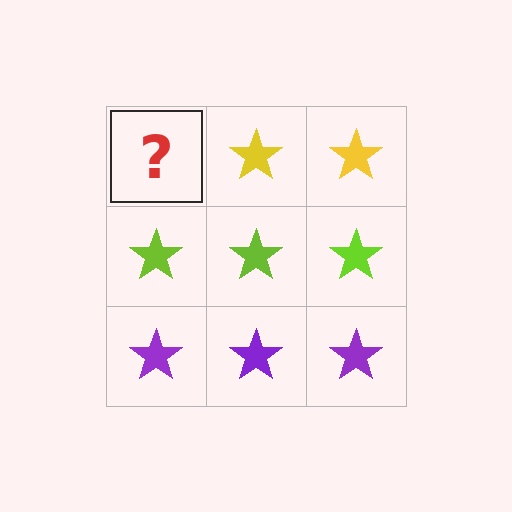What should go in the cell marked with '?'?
The missing cell should contain a yellow star.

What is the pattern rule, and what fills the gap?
The rule is that each row has a consistent color. The gap should be filled with a yellow star.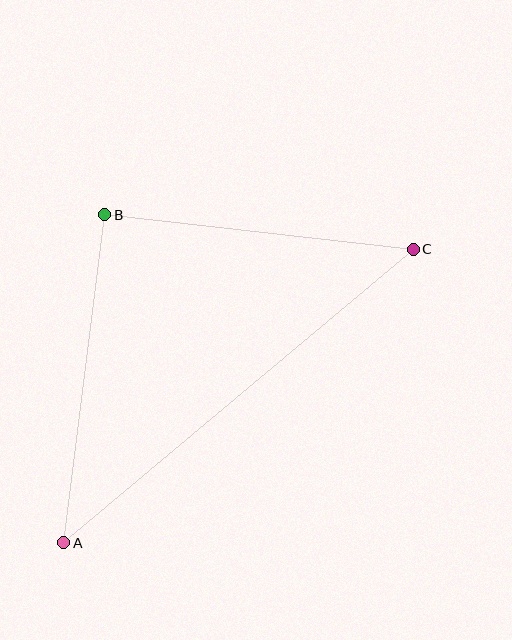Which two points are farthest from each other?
Points A and C are farthest from each other.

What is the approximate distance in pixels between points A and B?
The distance between A and B is approximately 331 pixels.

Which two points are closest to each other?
Points B and C are closest to each other.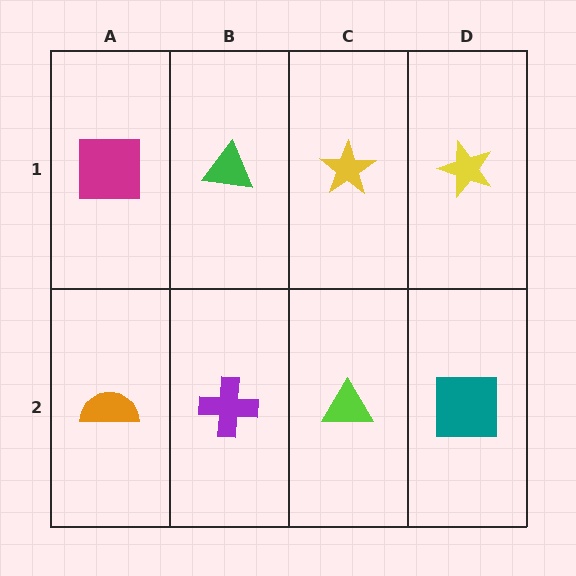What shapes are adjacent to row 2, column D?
A yellow star (row 1, column D), a lime triangle (row 2, column C).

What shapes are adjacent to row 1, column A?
An orange semicircle (row 2, column A), a green triangle (row 1, column B).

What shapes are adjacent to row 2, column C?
A yellow star (row 1, column C), a purple cross (row 2, column B), a teal square (row 2, column D).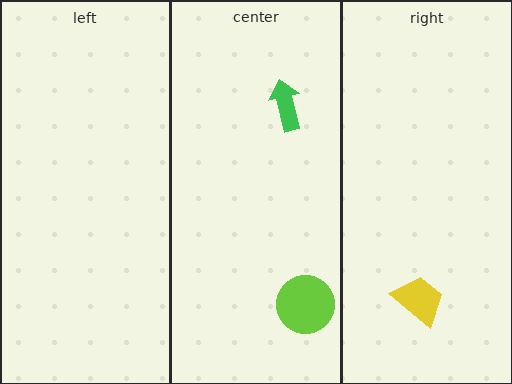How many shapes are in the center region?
2.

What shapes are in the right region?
The yellow trapezoid.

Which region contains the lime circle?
The center region.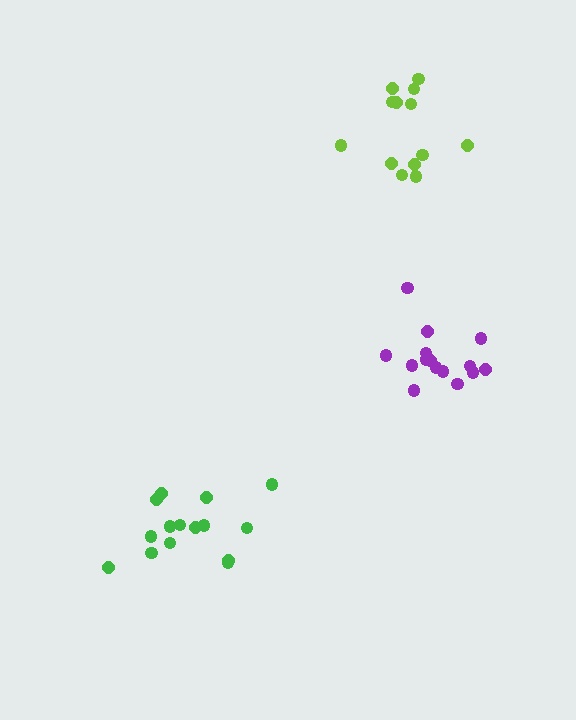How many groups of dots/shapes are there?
There are 3 groups.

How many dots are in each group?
Group 1: 15 dots, Group 2: 13 dots, Group 3: 15 dots (43 total).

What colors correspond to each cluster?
The clusters are colored: green, lime, purple.